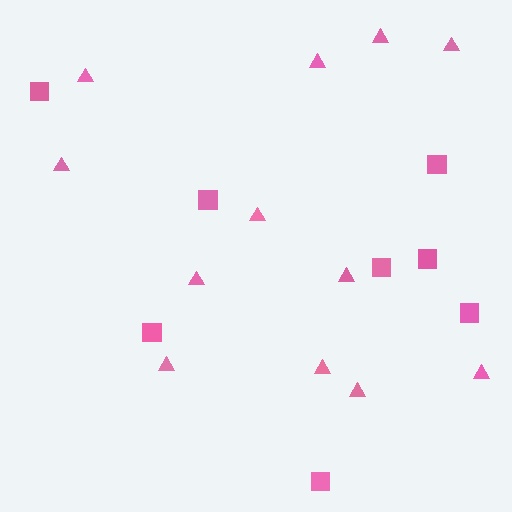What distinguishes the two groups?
There are 2 groups: one group of triangles (12) and one group of squares (8).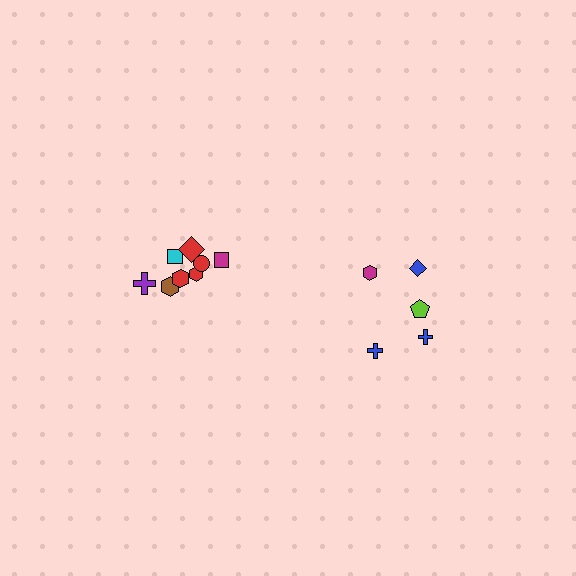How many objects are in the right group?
There are 5 objects.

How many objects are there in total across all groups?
There are 13 objects.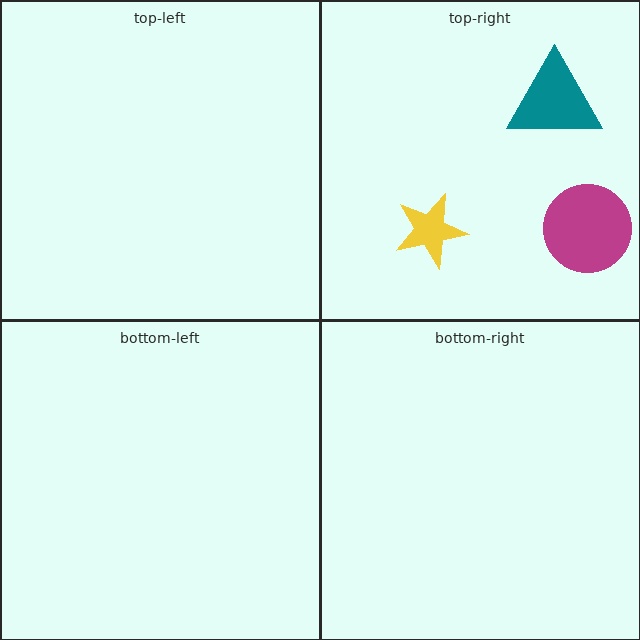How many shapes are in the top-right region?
3.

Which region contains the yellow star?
The top-right region.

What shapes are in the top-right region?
The teal triangle, the yellow star, the magenta circle.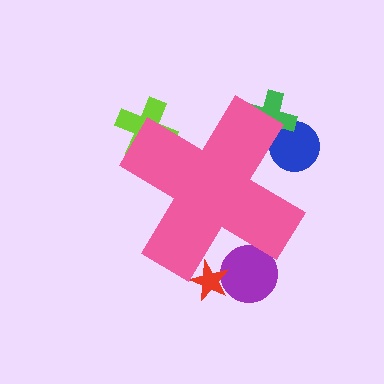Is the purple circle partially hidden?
Yes, the purple circle is partially hidden behind the pink cross.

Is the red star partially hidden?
Yes, the red star is partially hidden behind the pink cross.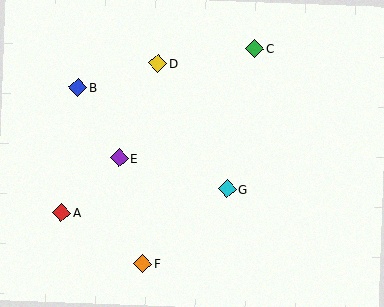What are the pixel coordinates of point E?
Point E is at (119, 158).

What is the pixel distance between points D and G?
The distance between D and G is 143 pixels.